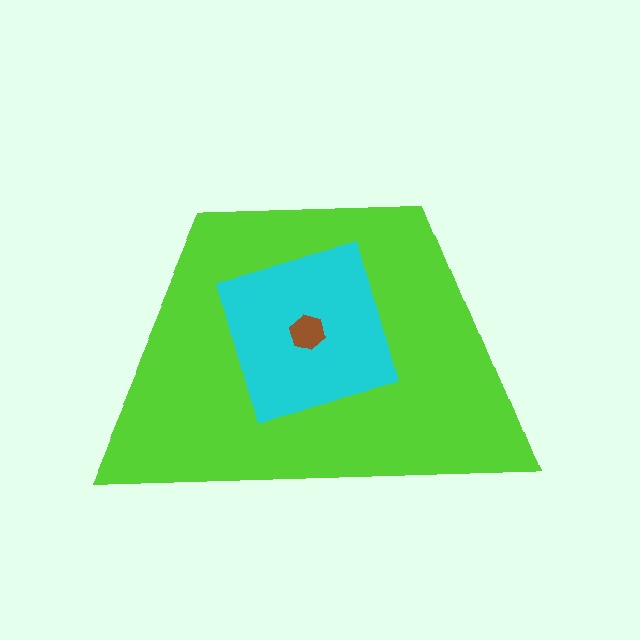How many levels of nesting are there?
3.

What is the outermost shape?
The lime trapezoid.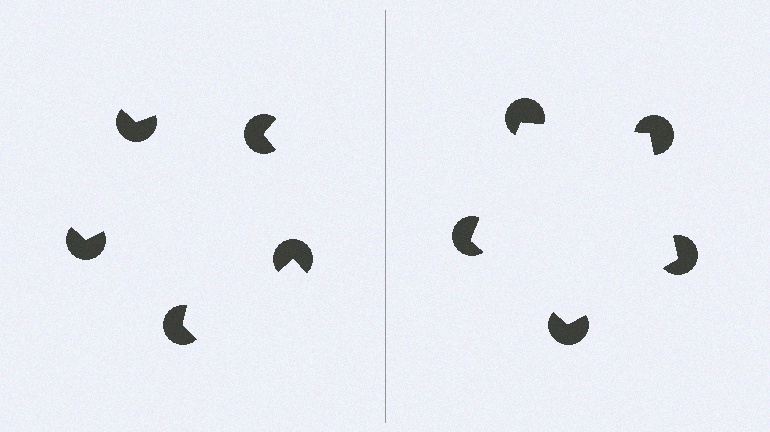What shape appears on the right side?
An illusory pentagon.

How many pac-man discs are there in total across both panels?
10 — 5 on each side.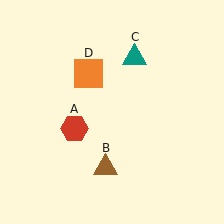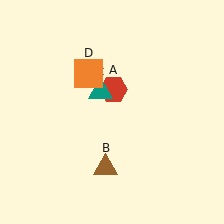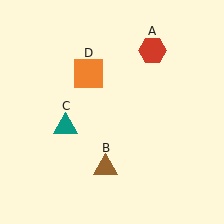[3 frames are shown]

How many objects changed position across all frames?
2 objects changed position: red hexagon (object A), teal triangle (object C).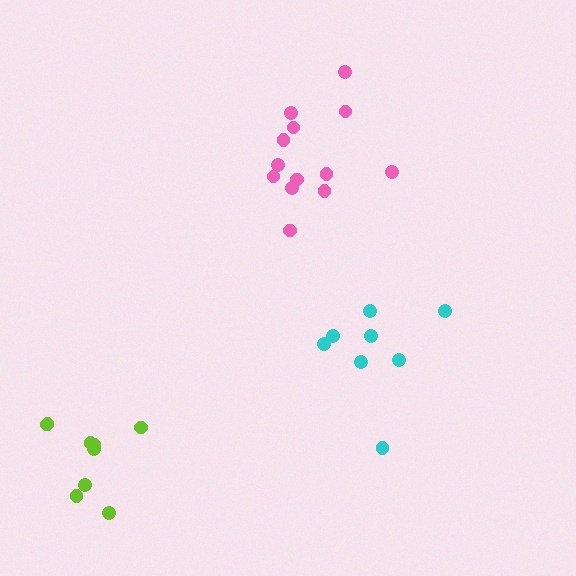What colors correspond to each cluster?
The clusters are colored: cyan, lime, pink.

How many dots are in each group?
Group 1: 8 dots, Group 2: 9 dots, Group 3: 13 dots (30 total).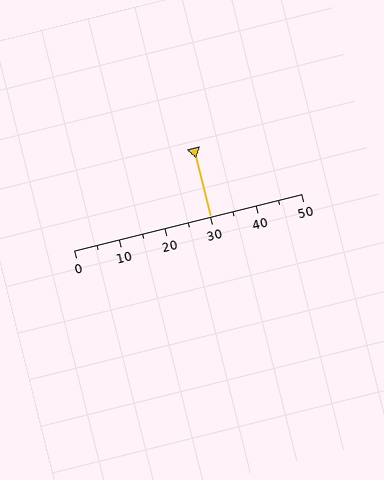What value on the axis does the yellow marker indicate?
The marker indicates approximately 30.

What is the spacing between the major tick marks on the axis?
The major ticks are spaced 10 apart.